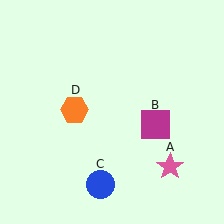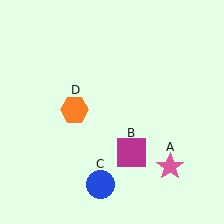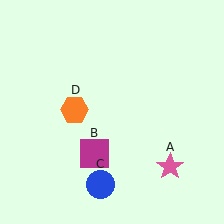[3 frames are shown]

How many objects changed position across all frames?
1 object changed position: magenta square (object B).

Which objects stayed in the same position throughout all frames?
Pink star (object A) and blue circle (object C) and orange hexagon (object D) remained stationary.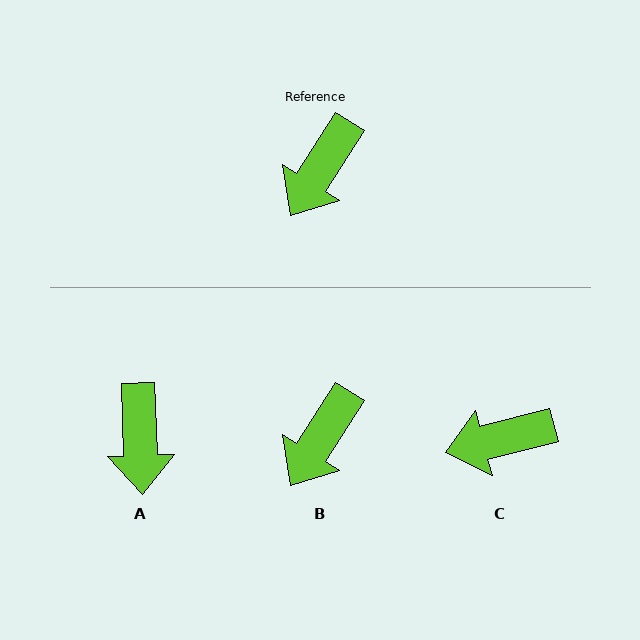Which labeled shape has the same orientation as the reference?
B.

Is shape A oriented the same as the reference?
No, it is off by about 35 degrees.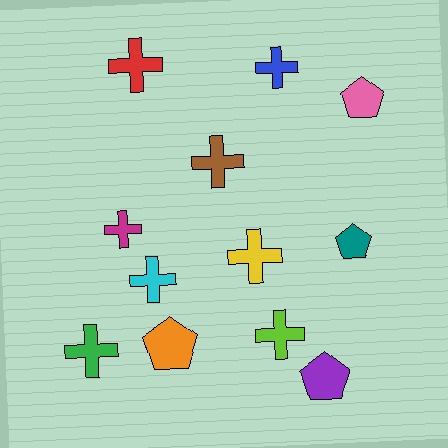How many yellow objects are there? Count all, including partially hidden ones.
There is 1 yellow object.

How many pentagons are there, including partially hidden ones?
There are 4 pentagons.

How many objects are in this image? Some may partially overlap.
There are 12 objects.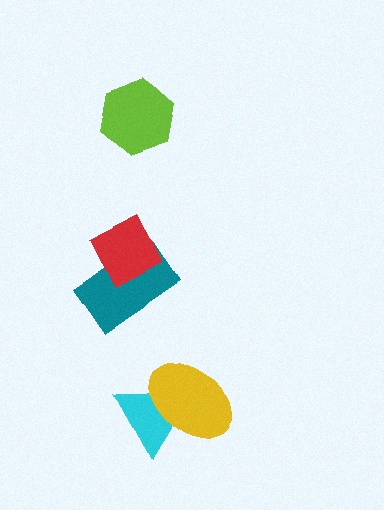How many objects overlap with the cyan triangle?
1 object overlaps with the cyan triangle.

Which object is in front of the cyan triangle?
The yellow ellipse is in front of the cyan triangle.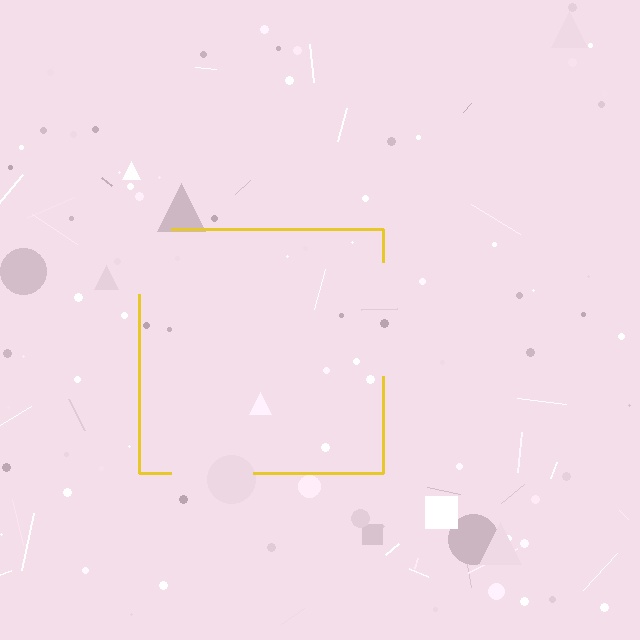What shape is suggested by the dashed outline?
The dashed outline suggests a square.